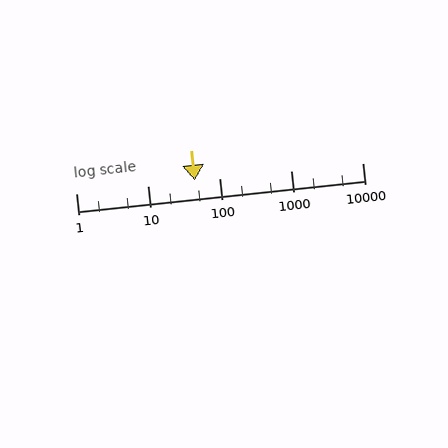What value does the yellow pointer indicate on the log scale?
The pointer indicates approximately 46.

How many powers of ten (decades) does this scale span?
The scale spans 4 decades, from 1 to 10000.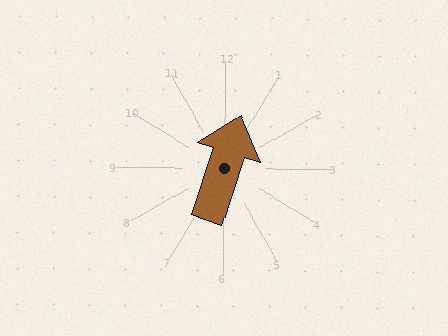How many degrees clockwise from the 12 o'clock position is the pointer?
Approximately 18 degrees.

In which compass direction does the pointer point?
North.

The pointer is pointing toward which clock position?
Roughly 1 o'clock.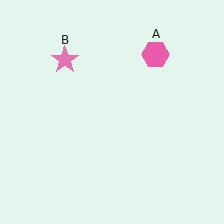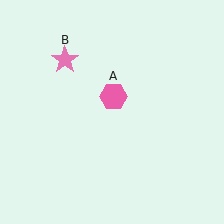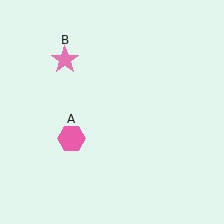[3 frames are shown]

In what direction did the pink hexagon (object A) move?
The pink hexagon (object A) moved down and to the left.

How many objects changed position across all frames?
1 object changed position: pink hexagon (object A).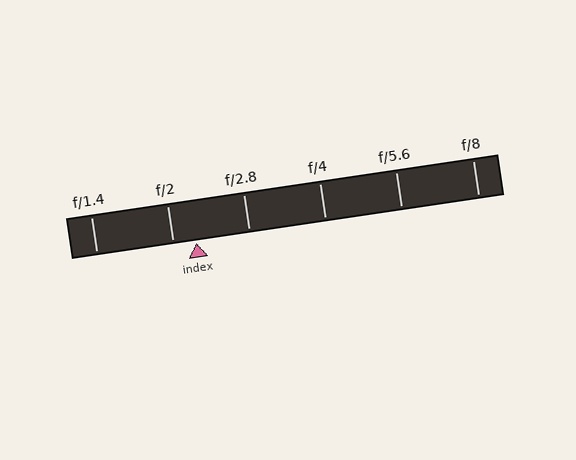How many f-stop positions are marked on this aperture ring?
There are 6 f-stop positions marked.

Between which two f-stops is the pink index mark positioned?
The index mark is between f/2 and f/2.8.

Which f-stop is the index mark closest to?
The index mark is closest to f/2.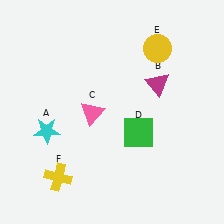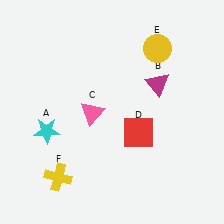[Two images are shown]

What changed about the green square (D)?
In Image 1, D is green. In Image 2, it changed to red.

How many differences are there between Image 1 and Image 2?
There is 1 difference between the two images.